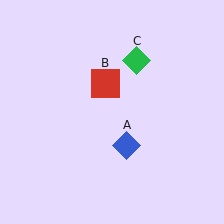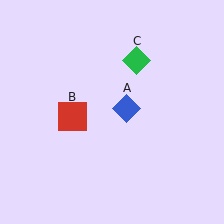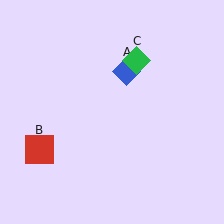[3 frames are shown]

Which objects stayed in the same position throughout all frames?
Green diamond (object C) remained stationary.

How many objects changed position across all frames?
2 objects changed position: blue diamond (object A), red square (object B).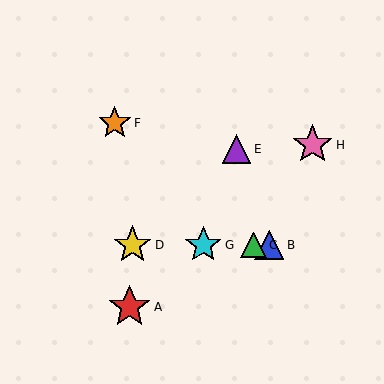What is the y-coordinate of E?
Object E is at y≈149.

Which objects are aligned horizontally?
Objects B, C, D, G are aligned horizontally.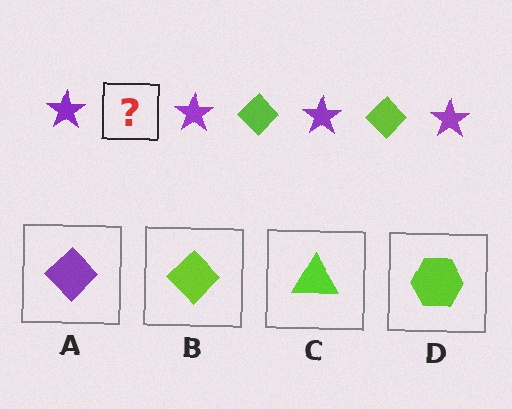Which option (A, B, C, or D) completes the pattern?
B.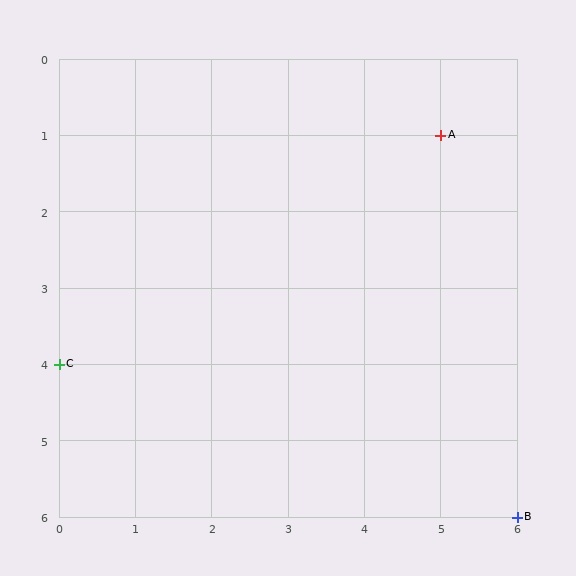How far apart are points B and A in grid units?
Points B and A are 1 column and 5 rows apart (about 5.1 grid units diagonally).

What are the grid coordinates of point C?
Point C is at grid coordinates (0, 4).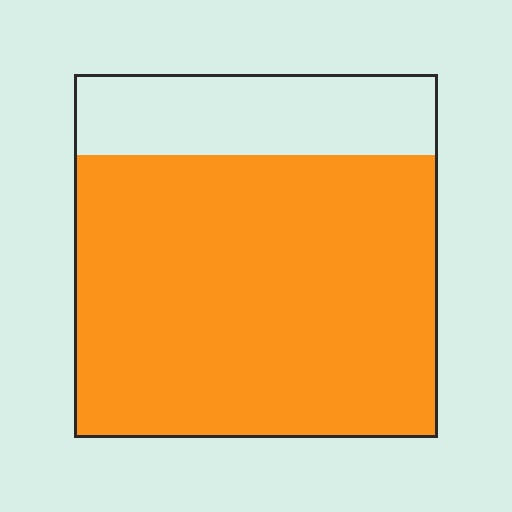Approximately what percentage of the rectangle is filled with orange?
Approximately 80%.